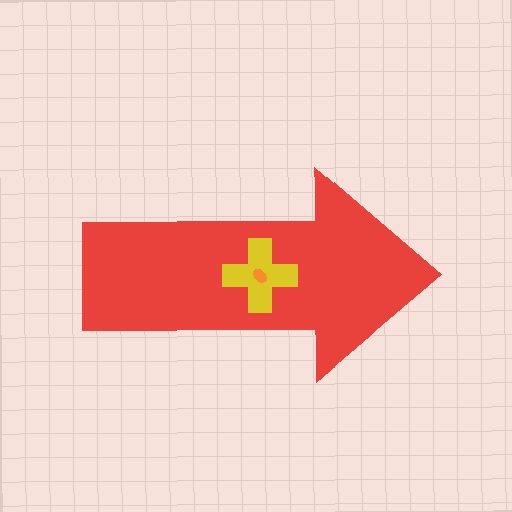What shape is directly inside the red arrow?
The yellow cross.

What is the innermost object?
The orange ellipse.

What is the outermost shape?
The red arrow.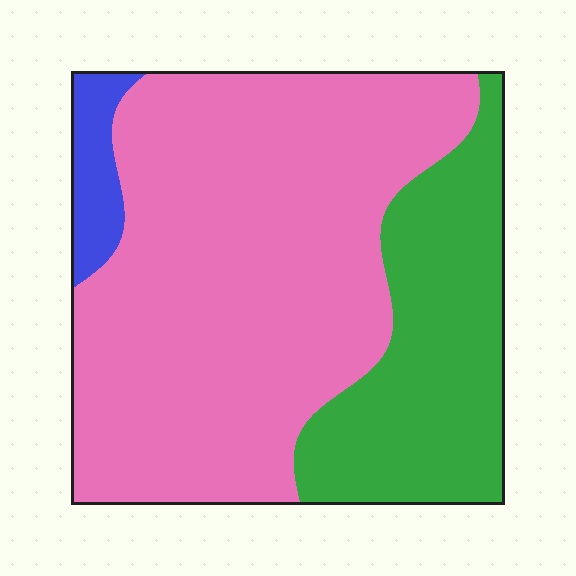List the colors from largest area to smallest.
From largest to smallest: pink, green, blue.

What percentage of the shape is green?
Green takes up about one quarter (1/4) of the shape.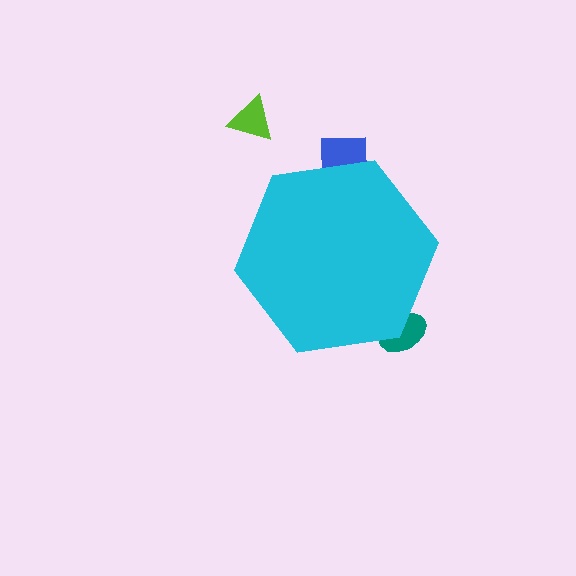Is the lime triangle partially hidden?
No, the lime triangle is fully visible.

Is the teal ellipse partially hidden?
Yes, the teal ellipse is partially hidden behind the cyan hexagon.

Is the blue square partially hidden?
Yes, the blue square is partially hidden behind the cyan hexagon.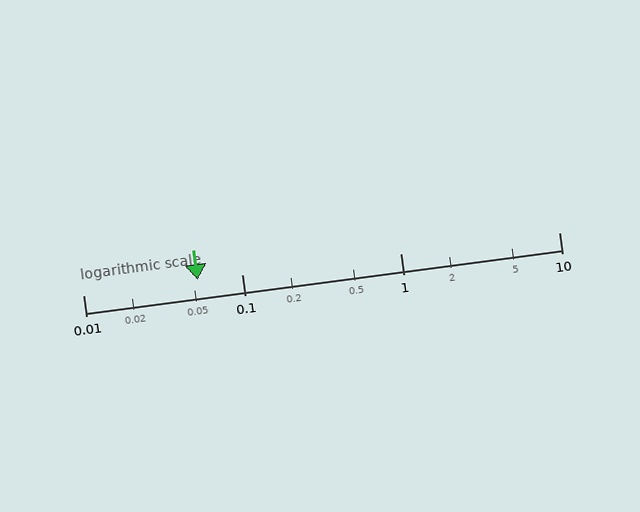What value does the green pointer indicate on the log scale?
The pointer indicates approximately 0.053.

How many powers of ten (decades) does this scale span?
The scale spans 3 decades, from 0.01 to 10.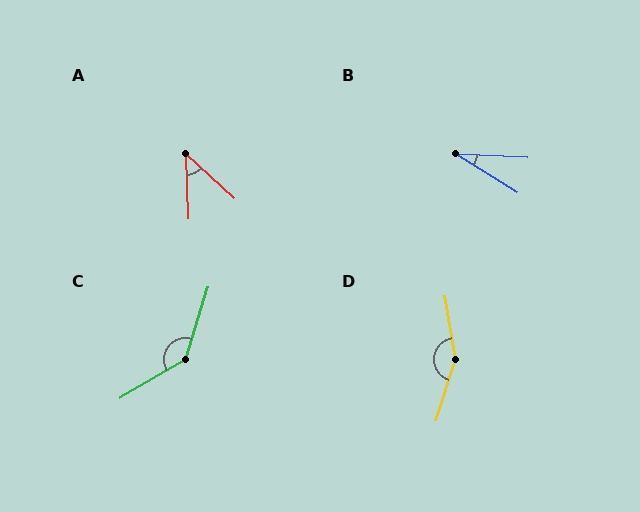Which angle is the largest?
D, at approximately 153 degrees.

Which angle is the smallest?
B, at approximately 29 degrees.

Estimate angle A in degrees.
Approximately 46 degrees.